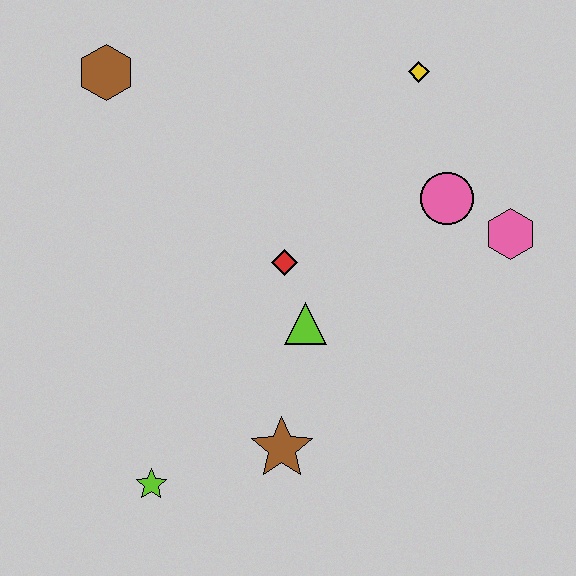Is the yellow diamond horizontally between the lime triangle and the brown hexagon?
No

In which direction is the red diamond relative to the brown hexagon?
The red diamond is below the brown hexagon.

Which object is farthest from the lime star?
The yellow diamond is farthest from the lime star.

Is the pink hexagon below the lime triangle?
No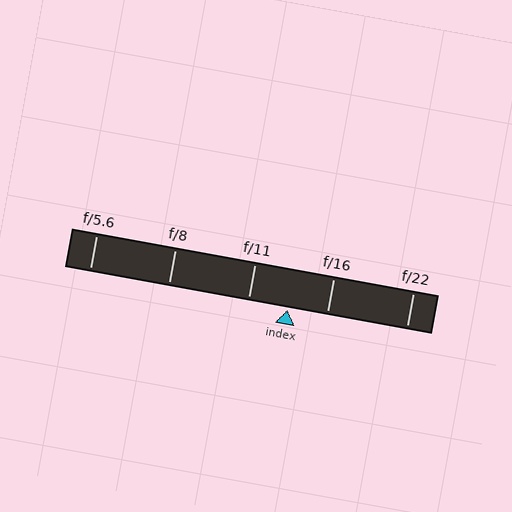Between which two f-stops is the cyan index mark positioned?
The index mark is between f/11 and f/16.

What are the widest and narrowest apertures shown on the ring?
The widest aperture shown is f/5.6 and the narrowest is f/22.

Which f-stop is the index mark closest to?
The index mark is closest to f/16.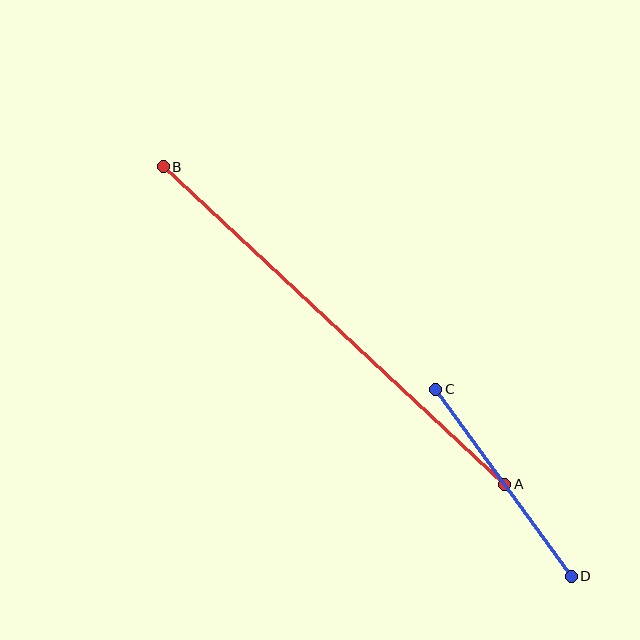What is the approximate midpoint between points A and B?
The midpoint is at approximately (334, 325) pixels.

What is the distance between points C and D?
The distance is approximately 231 pixels.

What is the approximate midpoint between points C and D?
The midpoint is at approximately (503, 483) pixels.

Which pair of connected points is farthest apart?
Points A and B are farthest apart.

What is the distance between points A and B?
The distance is approximately 466 pixels.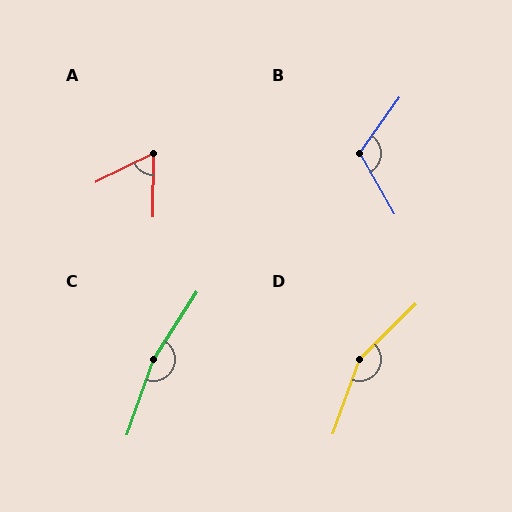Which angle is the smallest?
A, at approximately 63 degrees.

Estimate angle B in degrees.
Approximately 114 degrees.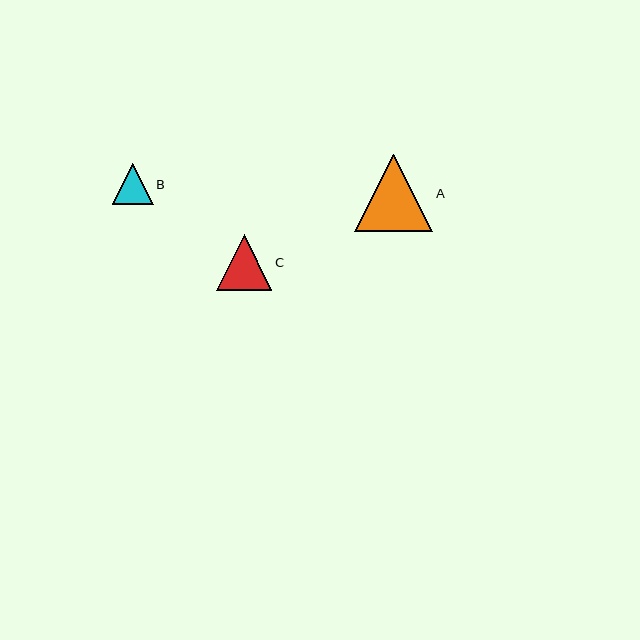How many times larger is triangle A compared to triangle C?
Triangle A is approximately 1.4 times the size of triangle C.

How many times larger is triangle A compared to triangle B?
Triangle A is approximately 1.9 times the size of triangle B.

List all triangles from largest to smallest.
From largest to smallest: A, C, B.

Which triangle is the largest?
Triangle A is the largest with a size of approximately 78 pixels.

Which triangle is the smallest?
Triangle B is the smallest with a size of approximately 41 pixels.